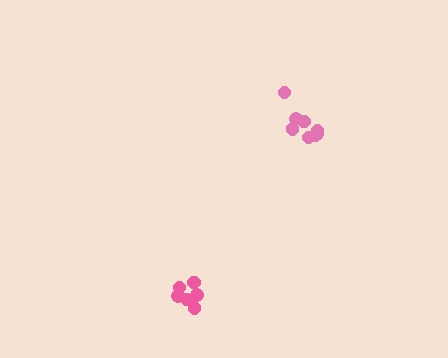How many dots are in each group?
Group 1: 8 dots, Group 2: 6 dots (14 total).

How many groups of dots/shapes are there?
There are 2 groups.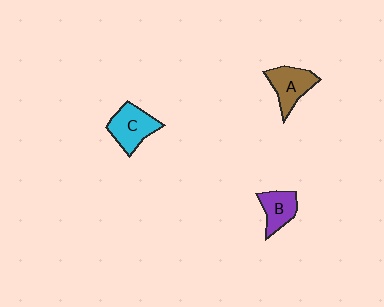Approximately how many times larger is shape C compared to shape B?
Approximately 1.3 times.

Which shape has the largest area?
Shape C (cyan).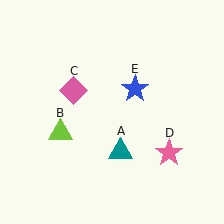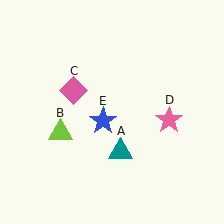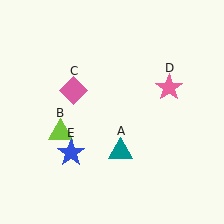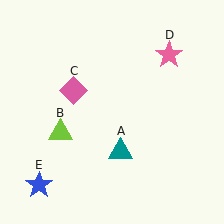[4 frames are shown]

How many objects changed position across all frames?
2 objects changed position: pink star (object D), blue star (object E).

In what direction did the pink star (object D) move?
The pink star (object D) moved up.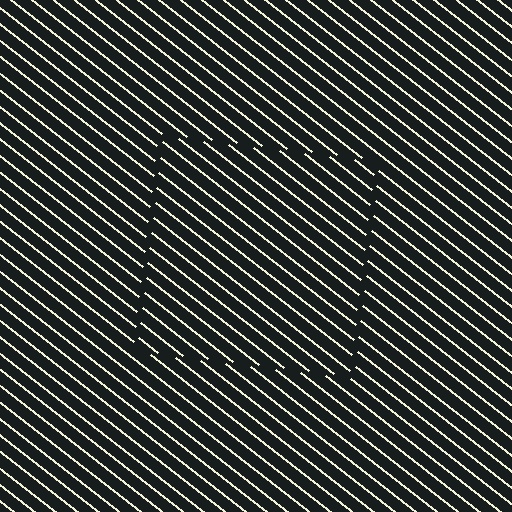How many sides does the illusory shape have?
4 sides — the line-ends trace a square.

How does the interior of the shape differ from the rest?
The interior of the shape contains the same grating, shifted by half a period — the contour is defined by the phase discontinuity where line-ends from the inner and outer gratings abut.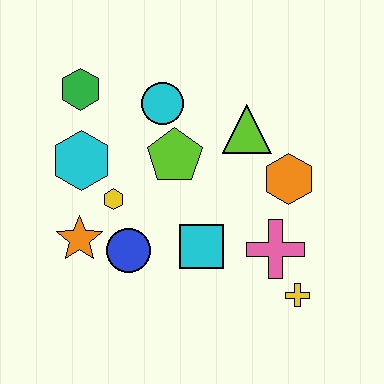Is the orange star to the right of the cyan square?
No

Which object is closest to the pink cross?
The yellow cross is closest to the pink cross.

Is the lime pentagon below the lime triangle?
Yes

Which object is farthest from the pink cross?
The green hexagon is farthest from the pink cross.